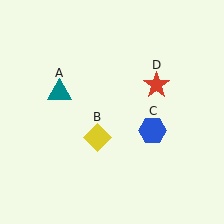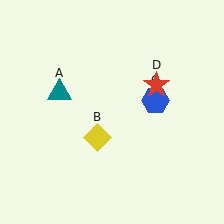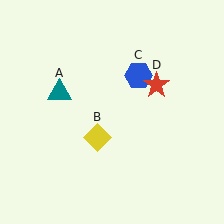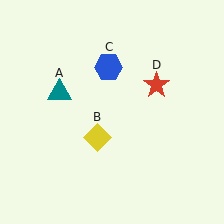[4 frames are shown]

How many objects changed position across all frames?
1 object changed position: blue hexagon (object C).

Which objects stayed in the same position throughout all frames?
Teal triangle (object A) and yellow diamond (object B) and red star (object D) remained stationary.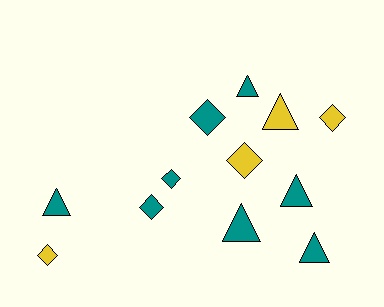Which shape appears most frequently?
Triangle, with 6 objects.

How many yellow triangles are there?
There is 1 yellow triangle.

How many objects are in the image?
There are 12 objects.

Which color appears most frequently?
Teal, with 8 objects.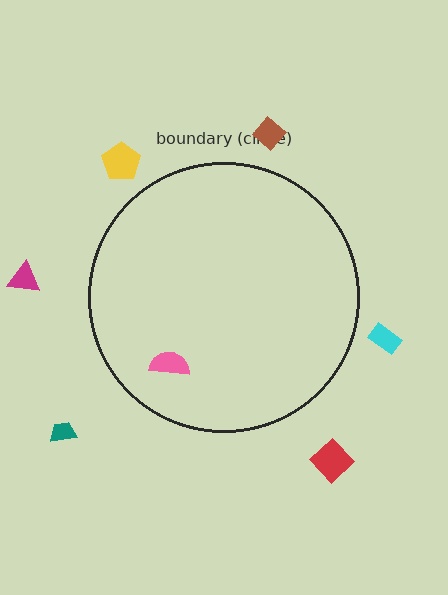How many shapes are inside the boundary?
1 inside, 6 outside.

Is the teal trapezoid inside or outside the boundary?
Outside.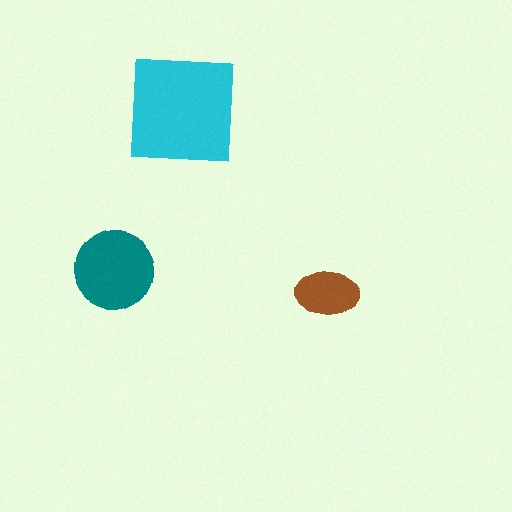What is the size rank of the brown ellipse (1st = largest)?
3rd.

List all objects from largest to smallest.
The cyan square, the teal circle, the brown ellipse.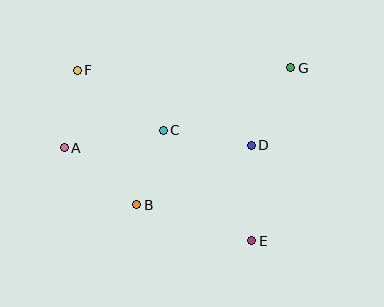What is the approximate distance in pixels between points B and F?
The distance between B and F is approximately 147 pixels.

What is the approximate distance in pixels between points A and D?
The distance between A and D is approximately 187 pixels.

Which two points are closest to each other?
Points A and F are closest to each other.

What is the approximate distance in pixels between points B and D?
The distance between B and D is approximately 129 pixels.